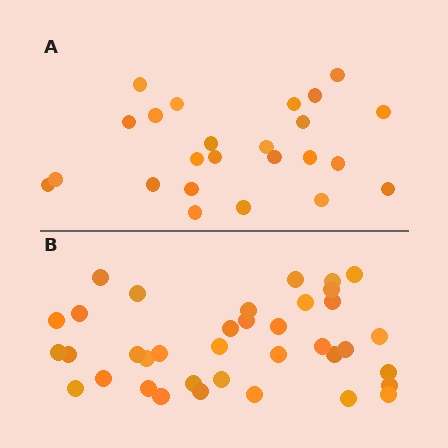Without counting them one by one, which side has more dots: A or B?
Region B (the bottom region) has more dots.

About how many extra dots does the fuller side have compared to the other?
Region B has approximately 15 more dots than region A.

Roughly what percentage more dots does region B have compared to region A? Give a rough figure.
About 55% more.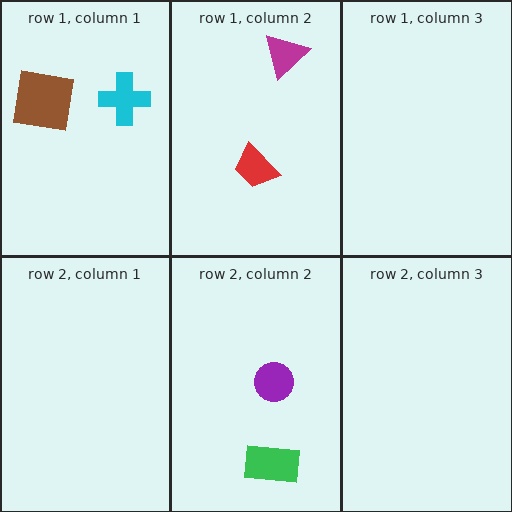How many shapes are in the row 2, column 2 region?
2.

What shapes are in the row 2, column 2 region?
The green rectangle, the purple circle.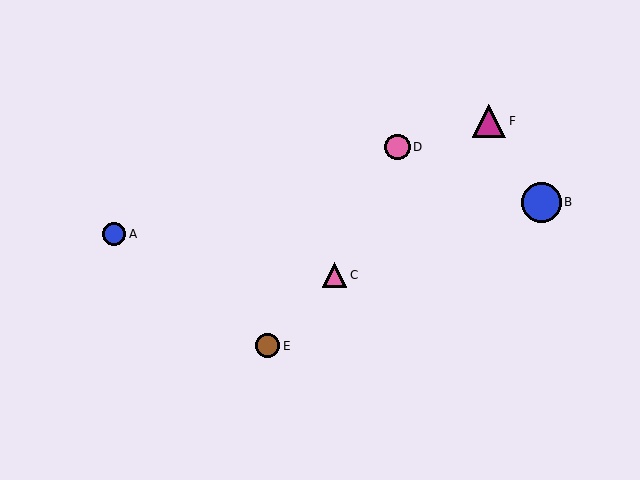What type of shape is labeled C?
Shape C is a pink triangle.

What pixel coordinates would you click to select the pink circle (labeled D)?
Click at (397, 147) to select the pink circle D.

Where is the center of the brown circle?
The center of the brown circle is at (268, 346).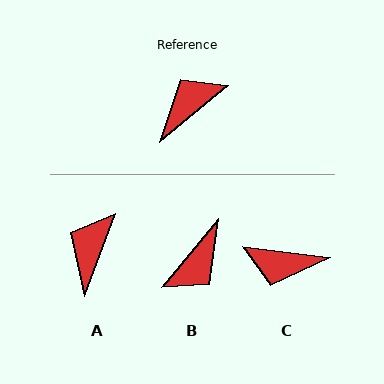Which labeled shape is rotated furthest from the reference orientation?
B, about 169 degrees away.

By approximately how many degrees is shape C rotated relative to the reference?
Approximately 133 degrees counter-clockwise.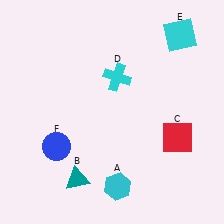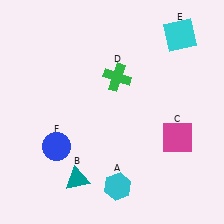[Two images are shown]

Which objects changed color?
C changed from red to magenta. D changed from cyan to green.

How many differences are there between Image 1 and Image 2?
There are 2 differences between the two images.